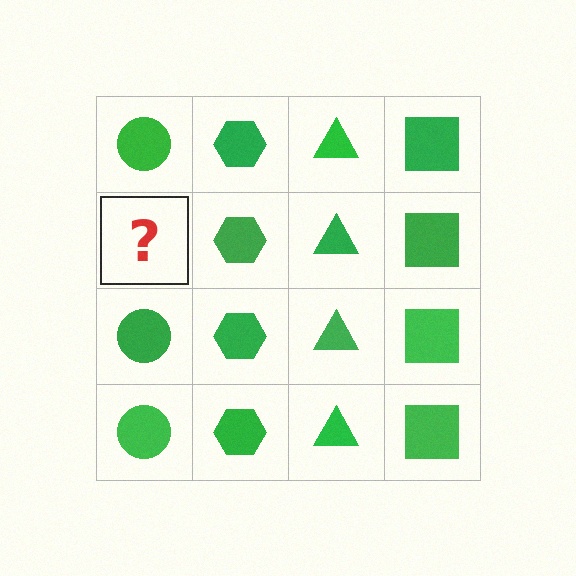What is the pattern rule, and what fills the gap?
The rule is that each column has a consistent shape. The gap should be filled with a green circle.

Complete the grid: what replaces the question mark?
The question mark should be replaced with a green circle.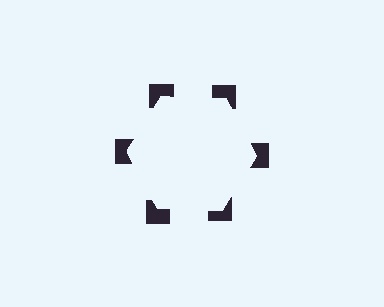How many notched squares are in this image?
There are 6 — one at each vertex of the illusory hexagon.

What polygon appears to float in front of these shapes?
An illusory hexagon — its edges are inferred from the aligned wedge cuts in the notched squares, not physically drawn.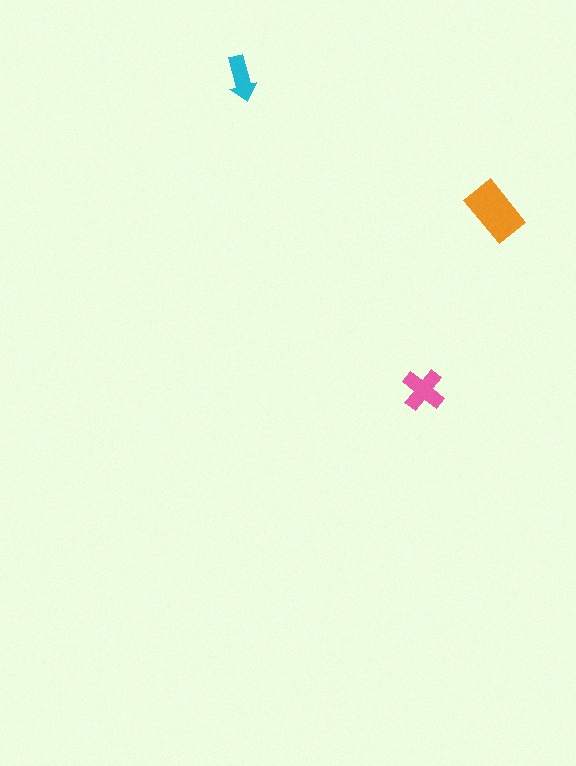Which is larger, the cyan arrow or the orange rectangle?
The orange rectangle.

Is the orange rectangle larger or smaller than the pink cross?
Larger.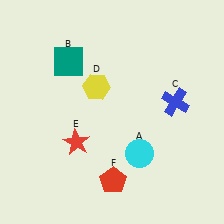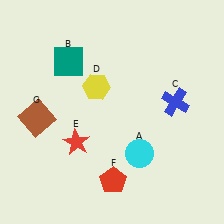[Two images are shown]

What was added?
A brown square (G) was added in Image 2.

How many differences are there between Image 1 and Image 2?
There is 1 difference between the two images.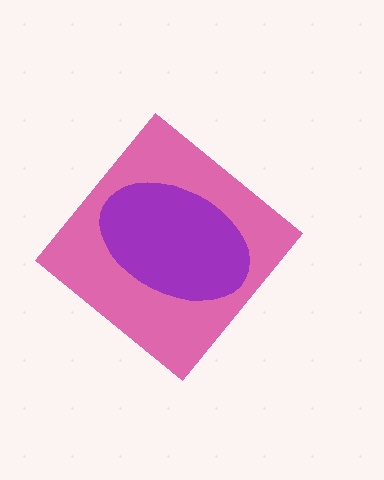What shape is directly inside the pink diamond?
The purple ellipse.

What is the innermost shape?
The purple ellipse.